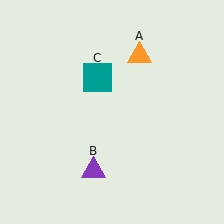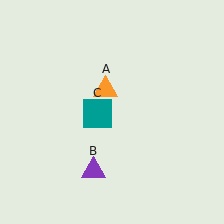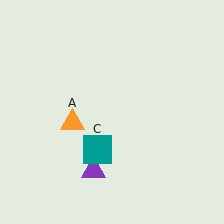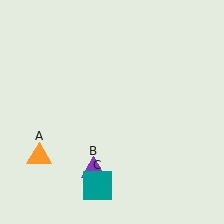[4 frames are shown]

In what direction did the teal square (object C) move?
The teal square (object C) moved down.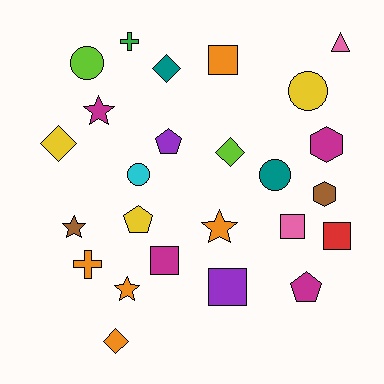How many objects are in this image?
There are 25 objects.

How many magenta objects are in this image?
There are 4 magenta objects.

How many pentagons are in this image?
There are 3 pentagons.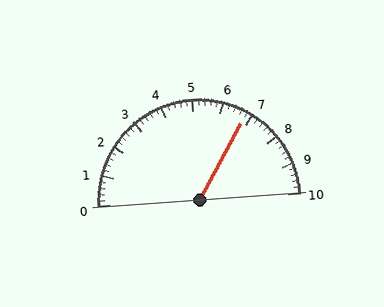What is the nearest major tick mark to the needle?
The nearest major tick mark is 7.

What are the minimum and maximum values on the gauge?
The gauge ranges from 0 to 10.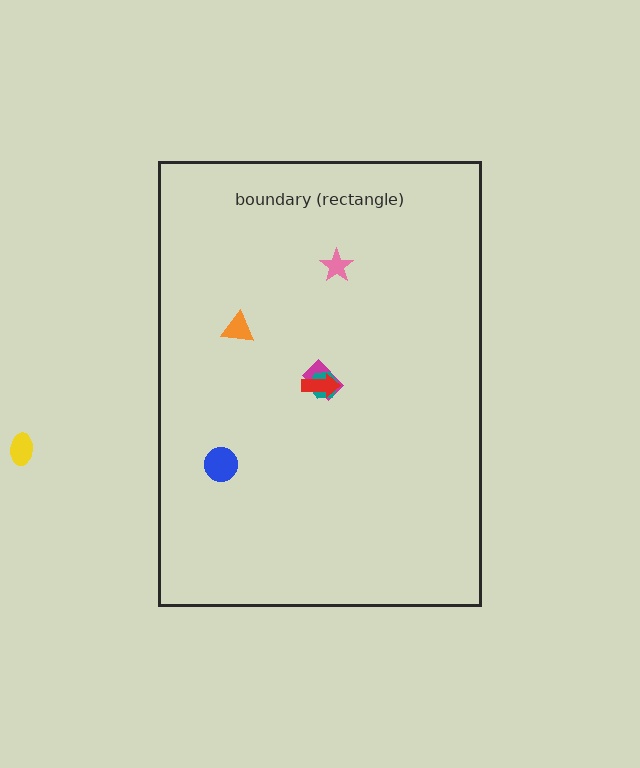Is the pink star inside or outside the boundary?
Inside.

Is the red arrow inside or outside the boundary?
Inside.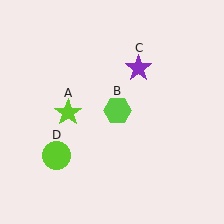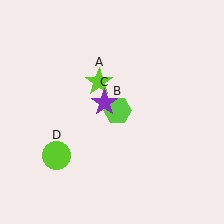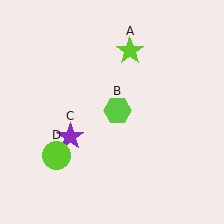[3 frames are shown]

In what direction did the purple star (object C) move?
The purple star (object C) moved down and to the left.